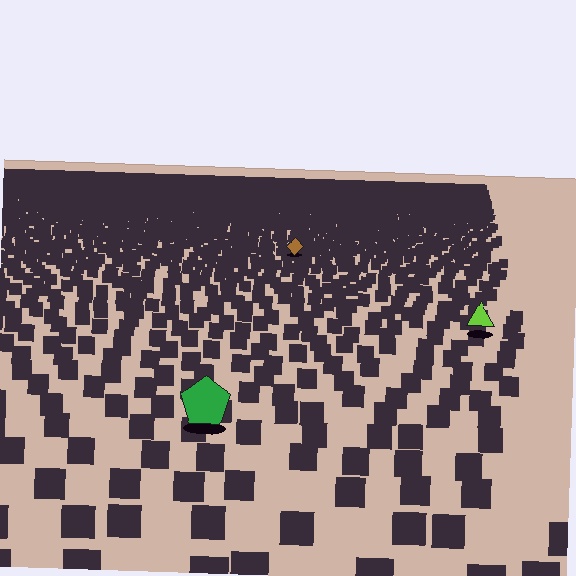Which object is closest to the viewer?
The green pentagon is closest. The texture marks near it are larger and more spread out.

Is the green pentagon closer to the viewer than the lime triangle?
Yes. The green pentagon is closer — you can tell from the texture gradient: the ground texture is coarser near it.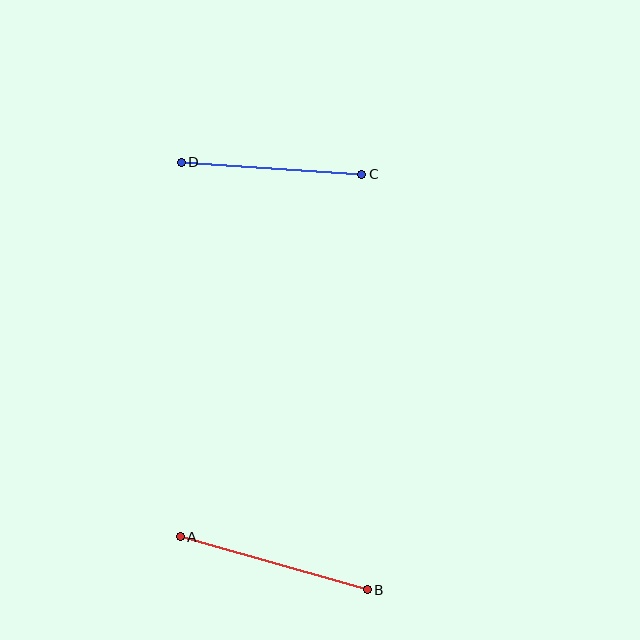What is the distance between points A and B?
The distance is approximately 194 pixels.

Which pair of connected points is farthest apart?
Points A and B are farthest apart.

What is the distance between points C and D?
The distance is approximately 181 pixels.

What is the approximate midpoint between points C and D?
The midpoint is at approximately (272, 168) pixels.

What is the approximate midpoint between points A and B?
The midpoint is at approximately (274, 563) pixels.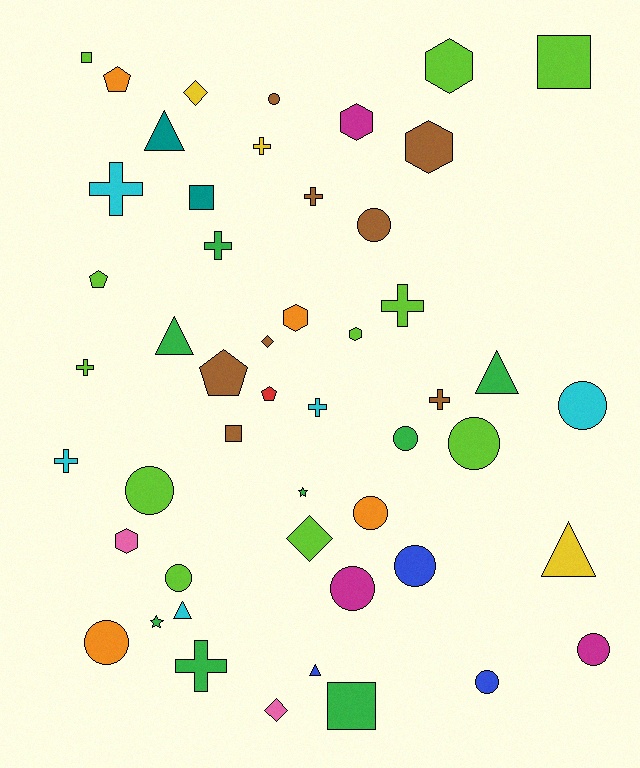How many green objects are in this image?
There are 8 green objects.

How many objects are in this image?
There are 50 objects.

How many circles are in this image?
There are 13 circles.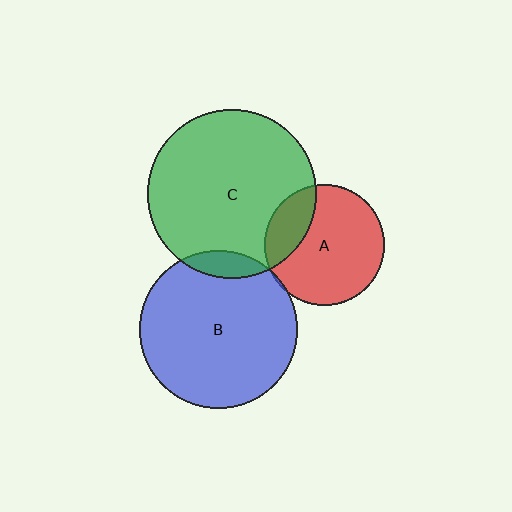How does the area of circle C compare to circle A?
Approximately 1.9 times.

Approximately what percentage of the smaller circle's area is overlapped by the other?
Approximately 25%.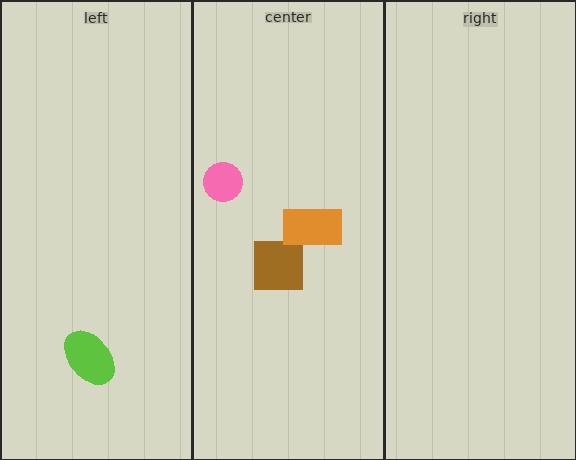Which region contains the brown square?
The center region.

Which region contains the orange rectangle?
The center region.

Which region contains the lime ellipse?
The left region.